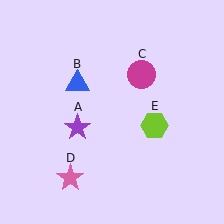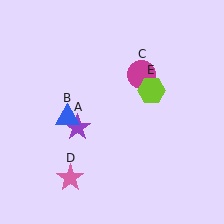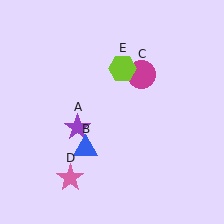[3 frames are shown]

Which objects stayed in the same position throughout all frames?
Purple star (object A) and magenta circle (object C) and pink star (object D) remained stationary.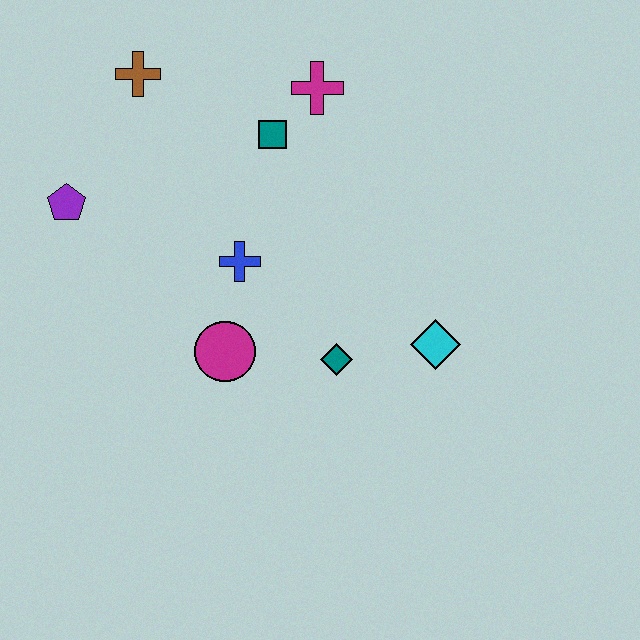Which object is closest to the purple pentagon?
The brown cross is closest to the purple pentagon.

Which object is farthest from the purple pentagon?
The cyan diamond is farthest from the purple pentagon.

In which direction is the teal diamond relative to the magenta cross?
The teal diamond is below the magenta cross.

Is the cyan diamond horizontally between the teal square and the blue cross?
No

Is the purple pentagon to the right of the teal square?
No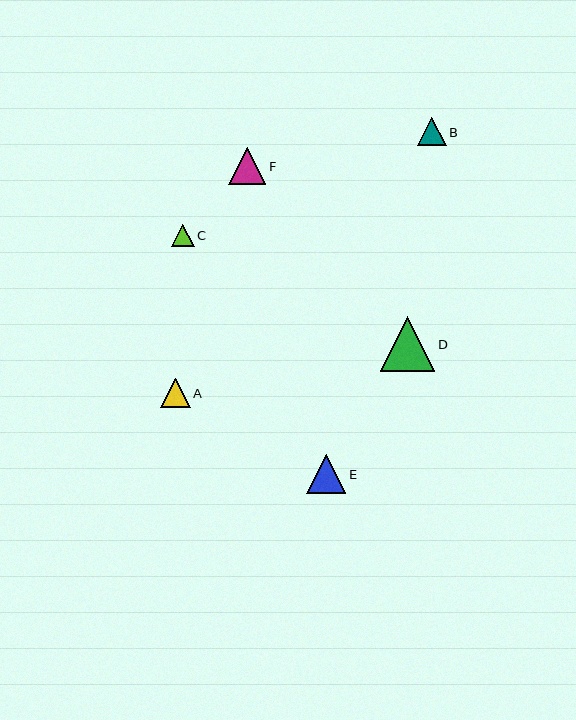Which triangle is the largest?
Triangle D is the largest with a size of approximately 54 pixels.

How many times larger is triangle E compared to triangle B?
Triangle E is approximately 1.4 times the size of triangle B.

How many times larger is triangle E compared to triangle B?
Triangle E is approximately 1.4 times the size of triangle B.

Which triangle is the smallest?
Triangle C is the smallest with a size of approximately 23 pixels.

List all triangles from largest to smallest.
From largest to smallest: D, E, F, A, B, C.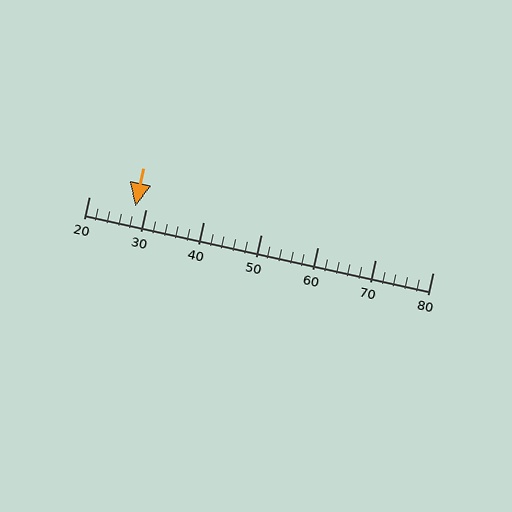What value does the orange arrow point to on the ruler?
The orange arrow points to approximately 28.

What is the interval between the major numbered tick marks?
The major tick marks are spaced 10 units apart.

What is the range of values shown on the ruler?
The ruler shows values from 20 to 80.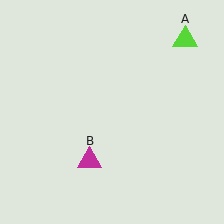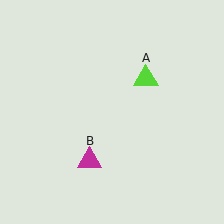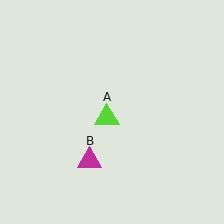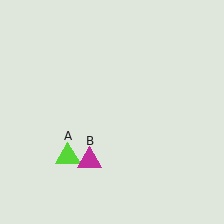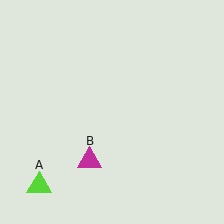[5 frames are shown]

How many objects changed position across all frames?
1 object changed position: lime triangle (object A).